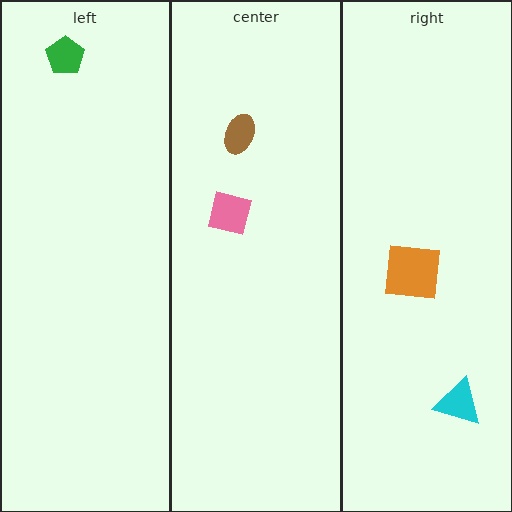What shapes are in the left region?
The green pentagon.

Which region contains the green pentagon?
The left region.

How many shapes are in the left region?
1.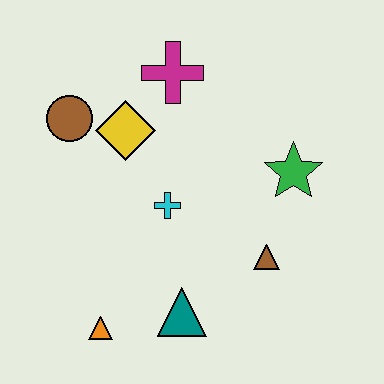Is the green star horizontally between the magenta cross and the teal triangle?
No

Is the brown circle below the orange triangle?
No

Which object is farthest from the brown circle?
The brown triangle is farthest from the brown circle.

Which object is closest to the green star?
The brown triangle is closest to the green star.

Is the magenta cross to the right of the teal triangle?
No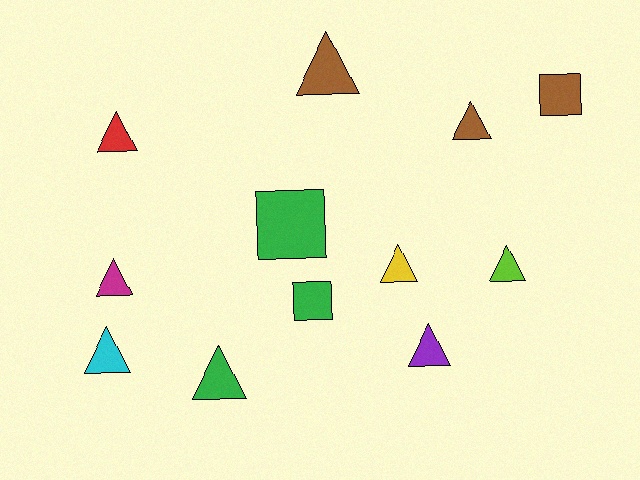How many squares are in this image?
There are 3 squares.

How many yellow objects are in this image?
There is 1 yellow object.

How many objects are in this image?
There are 12 objects.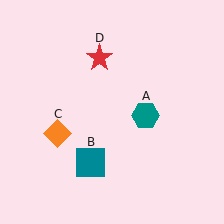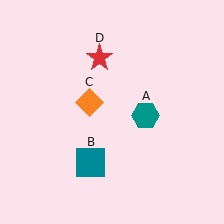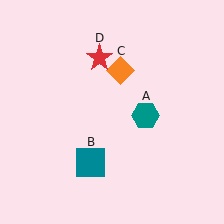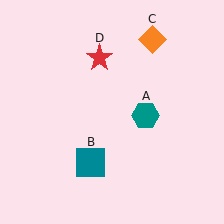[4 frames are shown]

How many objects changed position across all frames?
1 object changed position: orange diamond (object C).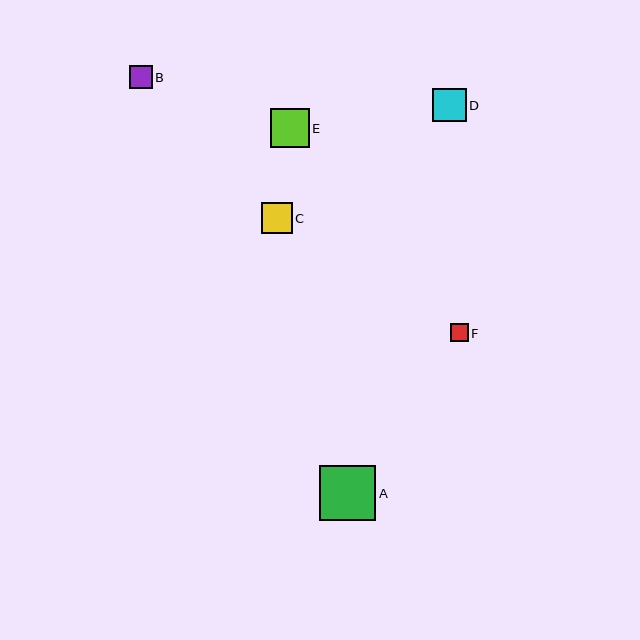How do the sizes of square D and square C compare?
Square D and square C are approximately the same size.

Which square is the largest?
Square A is the largest with a size of approximately 56 pixels.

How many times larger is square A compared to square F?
Square A is approximately 3.1 times the size of square F.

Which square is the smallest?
Square F is the smallest with a size of approximately 18 pixels.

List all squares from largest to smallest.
From largest to smallest: A, E, D, C, B, F.